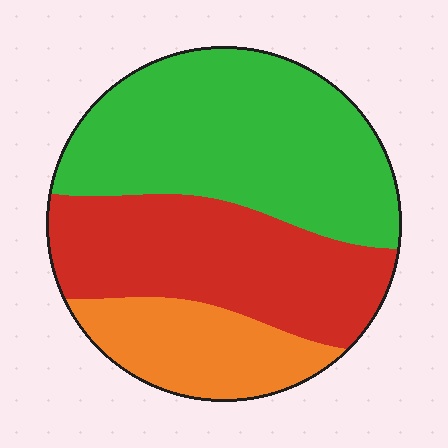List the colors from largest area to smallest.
From largest to smallest: green, red, orange.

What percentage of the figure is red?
Red covers roughly 35% of the figure.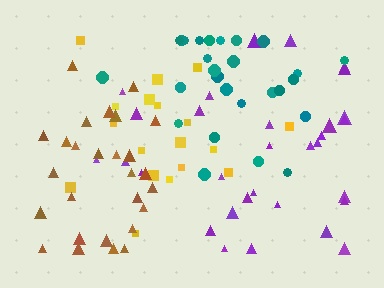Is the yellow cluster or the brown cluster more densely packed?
Brown.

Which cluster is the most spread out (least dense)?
Yellow.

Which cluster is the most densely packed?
Brown.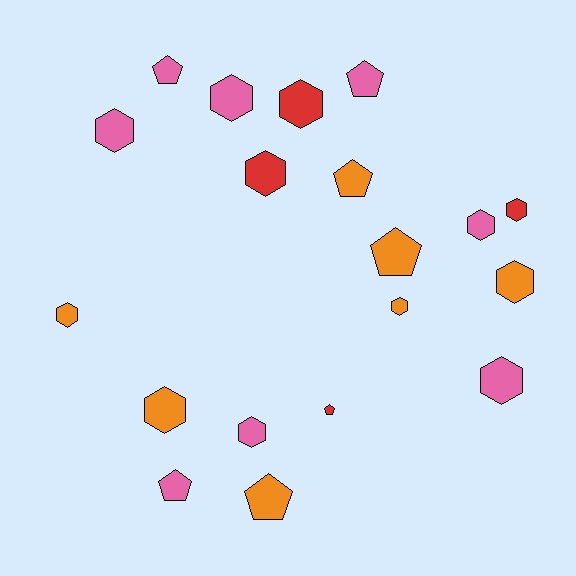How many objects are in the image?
There are 19 objects.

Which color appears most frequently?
Pink, with 8 objects.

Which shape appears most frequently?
Hexagon, with 12 objects.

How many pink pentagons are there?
There are 3 pink pentagons.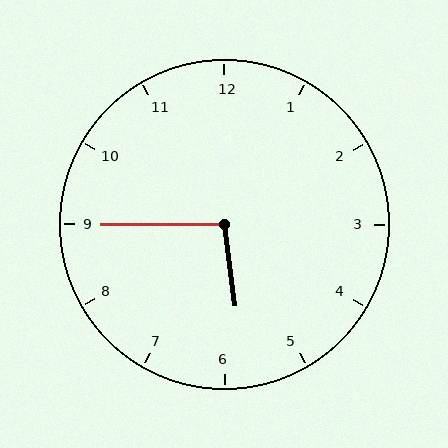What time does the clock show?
5:45.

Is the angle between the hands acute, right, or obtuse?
It is obtuse.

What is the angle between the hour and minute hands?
Approximately 98 degrees.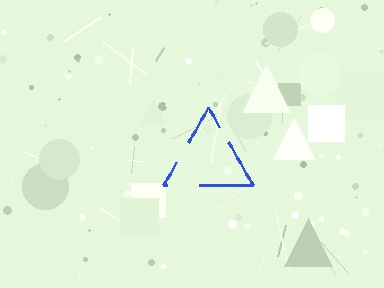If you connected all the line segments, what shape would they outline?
They would outline a triangle.